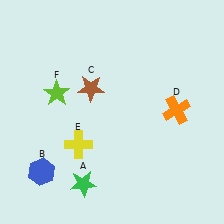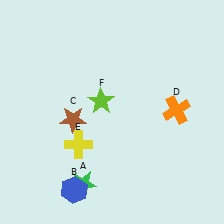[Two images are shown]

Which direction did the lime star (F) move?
The lime star (F) moved right.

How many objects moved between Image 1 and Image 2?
3 objects moved between the two images.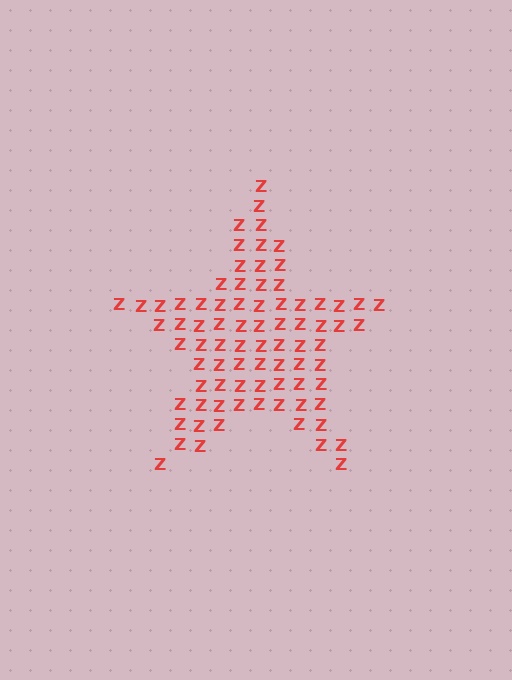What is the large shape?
The large shape is a star.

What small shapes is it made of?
It is made of small letter Z's.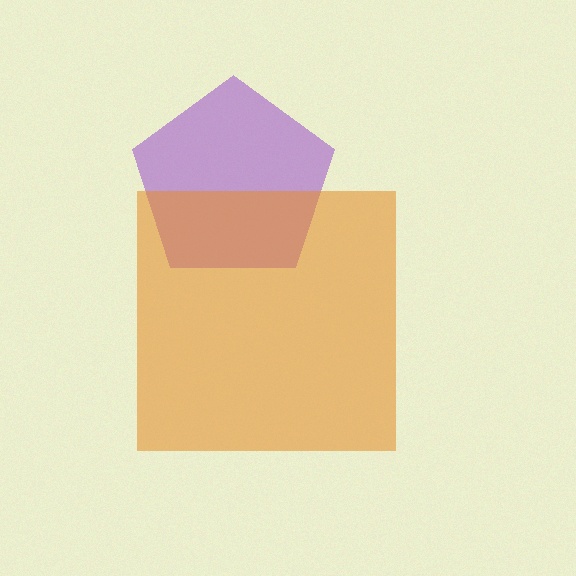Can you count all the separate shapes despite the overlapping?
Yes, there are 2 separate shapes.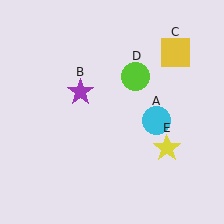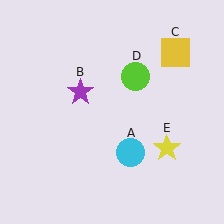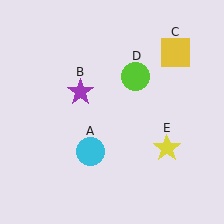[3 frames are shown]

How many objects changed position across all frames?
1 object changed position: cyan circle (object A).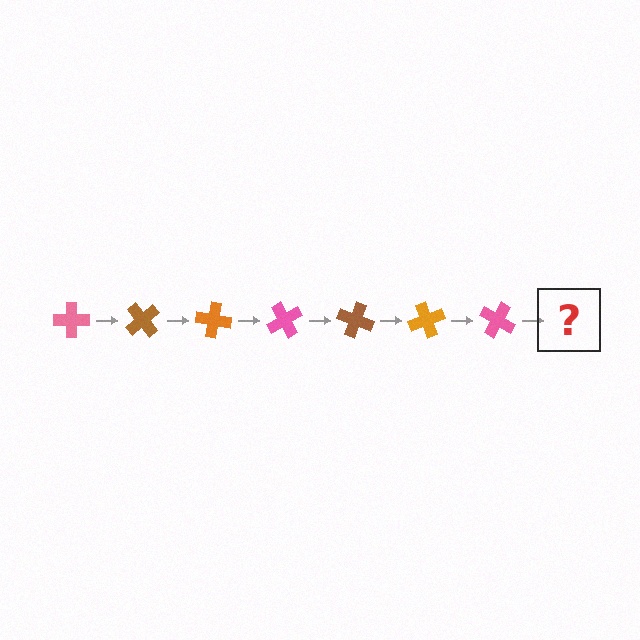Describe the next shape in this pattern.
It should be a brown cross, rotated 350 degrees from the start.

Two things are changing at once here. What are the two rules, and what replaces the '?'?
The two rules are that it rotates 50 degrees each step and the color cycles through pink, brown, and orange. The '?' should be a brown cross, rotated 350 degrees from the start.